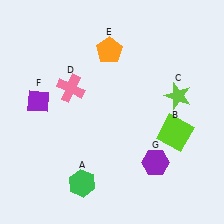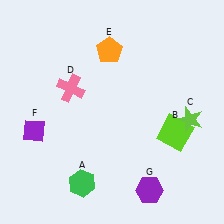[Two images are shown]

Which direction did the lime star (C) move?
The lime star (C) moved down.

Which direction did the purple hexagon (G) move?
The purple hexagon (G) moved down.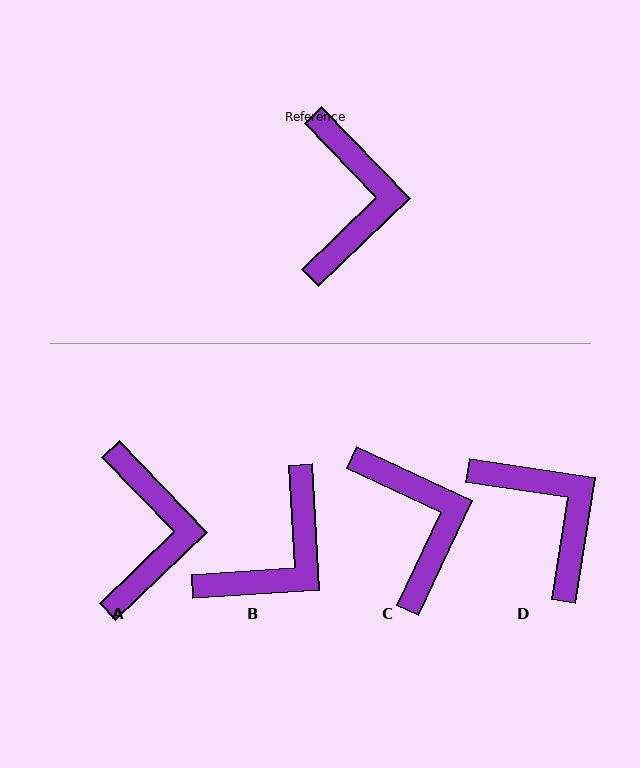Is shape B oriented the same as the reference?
No, it is off by about 41 degrees.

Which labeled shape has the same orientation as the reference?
A.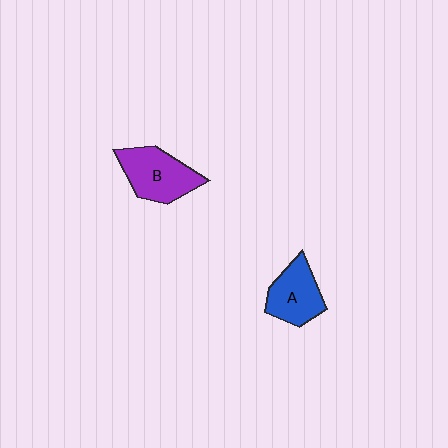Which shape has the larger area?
Shape B (purple).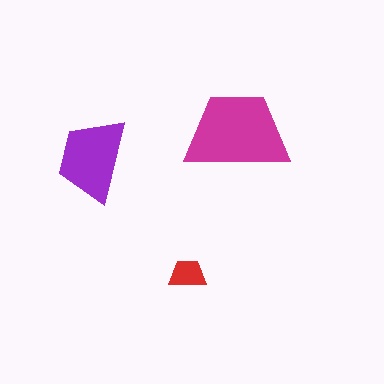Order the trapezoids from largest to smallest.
the magenta one, the purple one, the red one.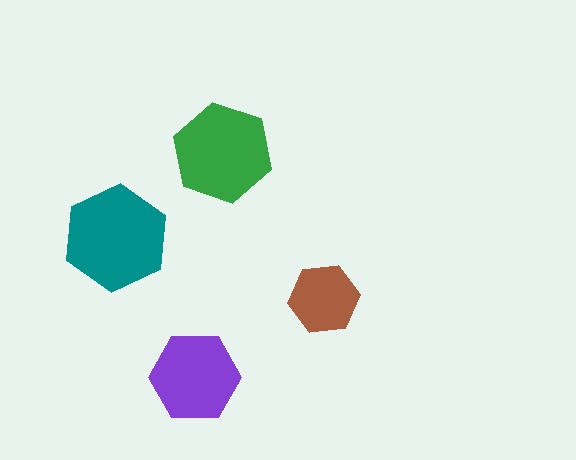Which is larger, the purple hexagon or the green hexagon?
The green one.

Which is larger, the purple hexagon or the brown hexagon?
The purple one.